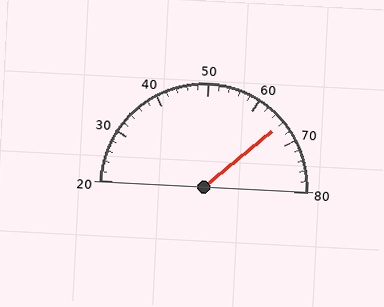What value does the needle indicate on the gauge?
The needle indicates approximately 66.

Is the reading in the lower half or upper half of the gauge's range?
The reading is in the upper half of the range (20 to 80).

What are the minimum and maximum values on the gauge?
The gauge ranges from 20 to 80.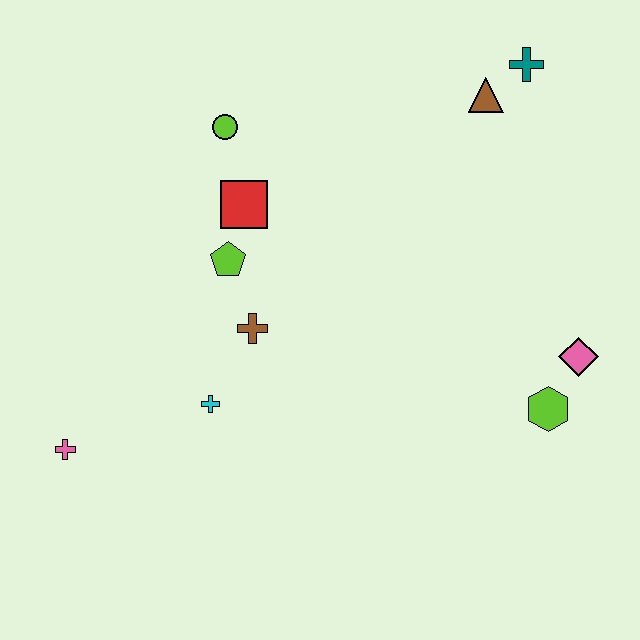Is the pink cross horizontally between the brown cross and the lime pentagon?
No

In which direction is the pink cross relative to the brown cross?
The pink cross is to the left of the brown cross.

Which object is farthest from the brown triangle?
The pink cross is farthest from the brown triangle.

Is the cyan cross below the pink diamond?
Yes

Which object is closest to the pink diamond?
The lime hexagon is closest to the pink diamond.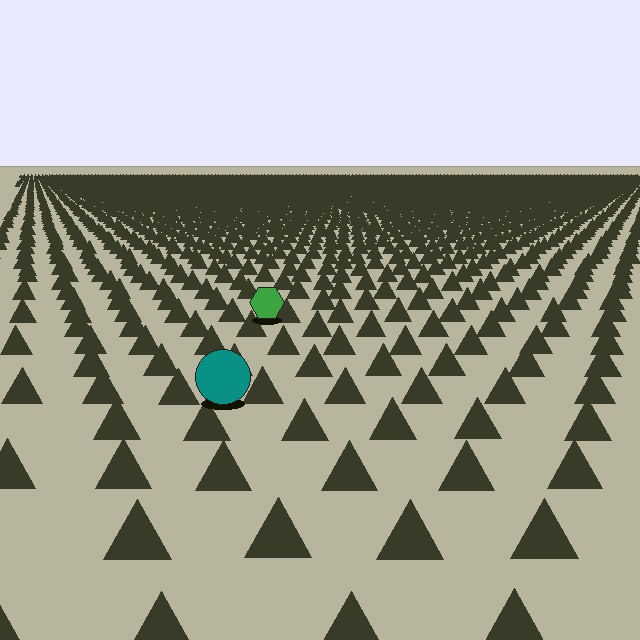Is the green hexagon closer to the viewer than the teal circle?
No. The teal circle is closer — you can tell from the texture gradient: the ground texture is coarser near it.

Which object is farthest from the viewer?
The green hexagon is farthest from the viewer. It appears smaller and the ground texture around it is denser.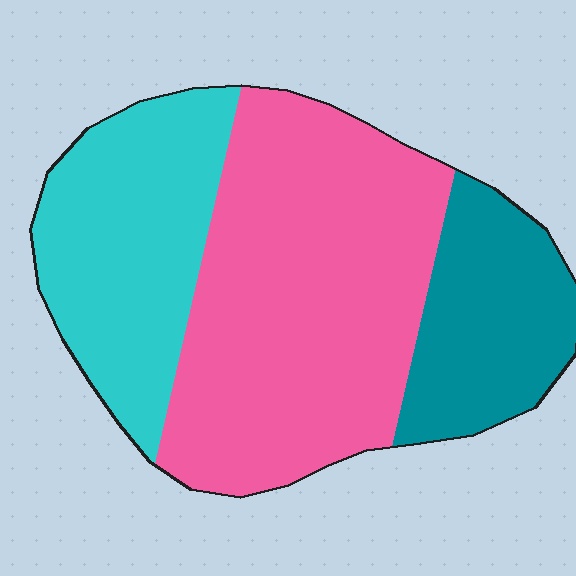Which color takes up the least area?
Teal, at roughly 20%.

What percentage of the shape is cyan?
Cyan covers around 30% of the shape.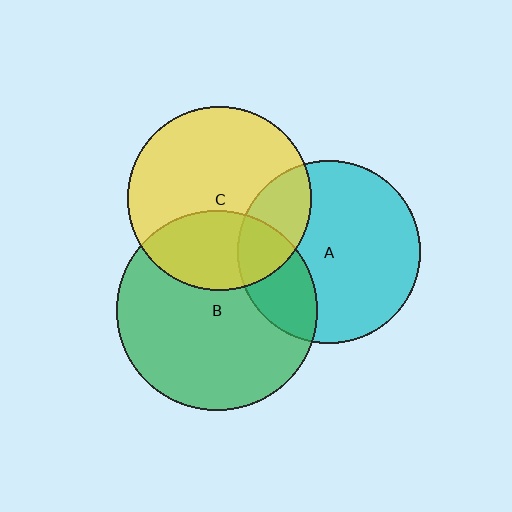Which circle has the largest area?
Circle B (green).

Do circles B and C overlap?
Yes.